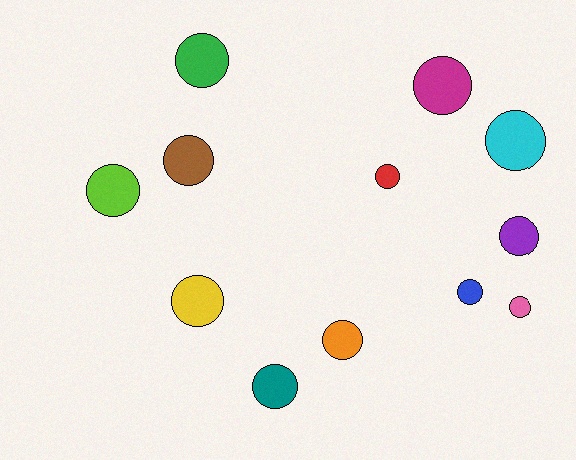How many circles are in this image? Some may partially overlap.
There are 12 circles.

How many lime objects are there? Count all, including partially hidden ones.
There is 1 lime object.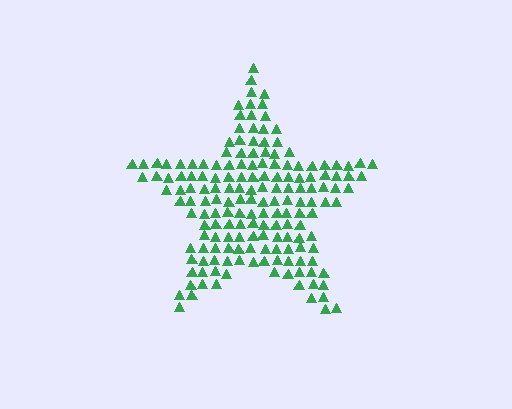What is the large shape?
The large shape is a star.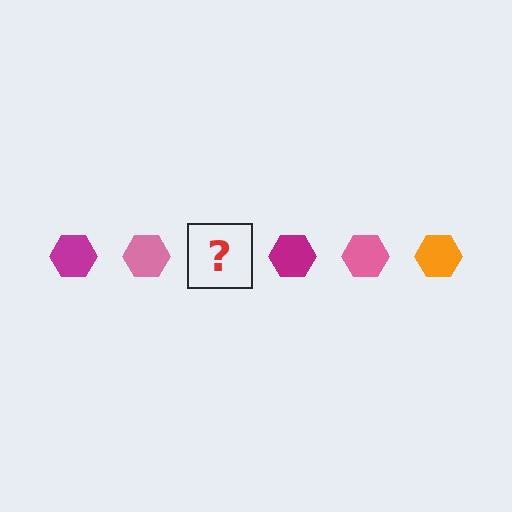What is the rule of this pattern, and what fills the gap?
The rule is that the pattern cycles through magenta, pink, orange hexagons. The gap should be filled with an orange hexagon.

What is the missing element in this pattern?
The missing element is an orange hexagon.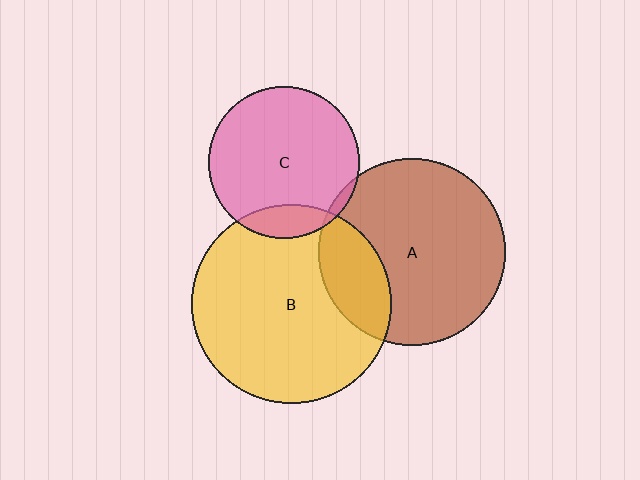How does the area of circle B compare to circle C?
Approximately 1.7 times.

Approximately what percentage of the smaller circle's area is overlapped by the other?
Approximately 15%.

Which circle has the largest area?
Circle B (yellow).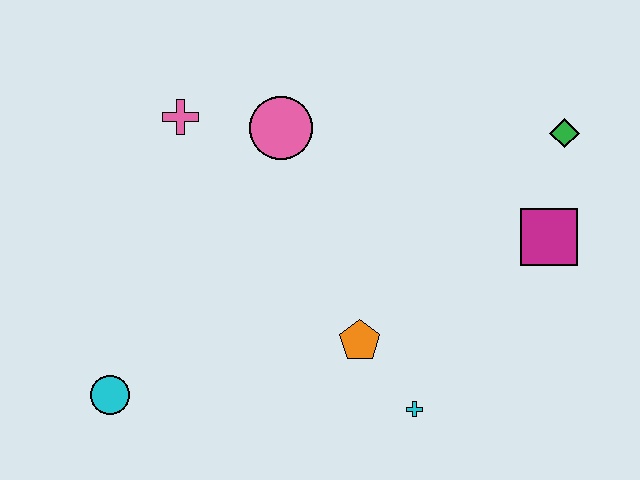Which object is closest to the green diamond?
The magenta square is closest to the green diamond.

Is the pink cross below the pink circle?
No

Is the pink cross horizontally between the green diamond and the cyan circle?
Yes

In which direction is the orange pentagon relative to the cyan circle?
The orange pentagon is to the right of the cyan circle.